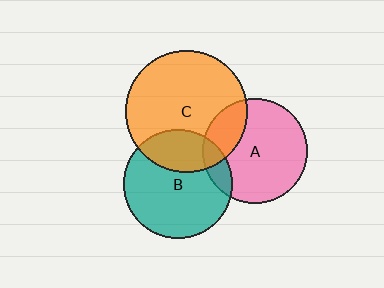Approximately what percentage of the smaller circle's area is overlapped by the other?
Approximately 25%.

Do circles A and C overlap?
Yes.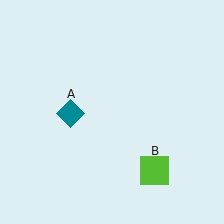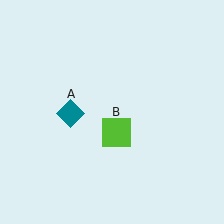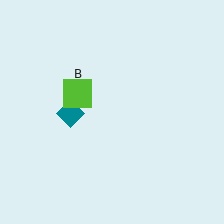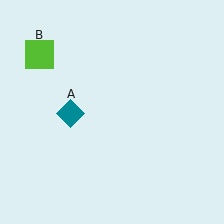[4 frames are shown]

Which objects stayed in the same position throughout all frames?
Teal diamond (object A) remained stationary.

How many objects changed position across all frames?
1 object changed position: lime square (object B).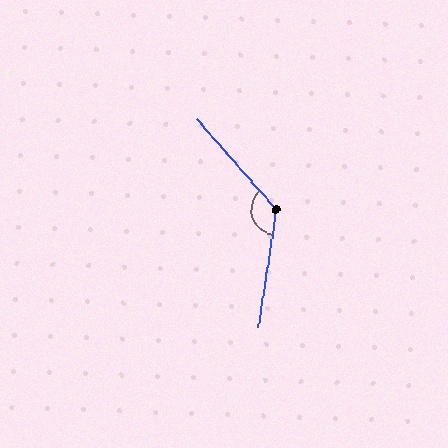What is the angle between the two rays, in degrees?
Approximately 130 degrees.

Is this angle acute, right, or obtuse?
It is obtuse.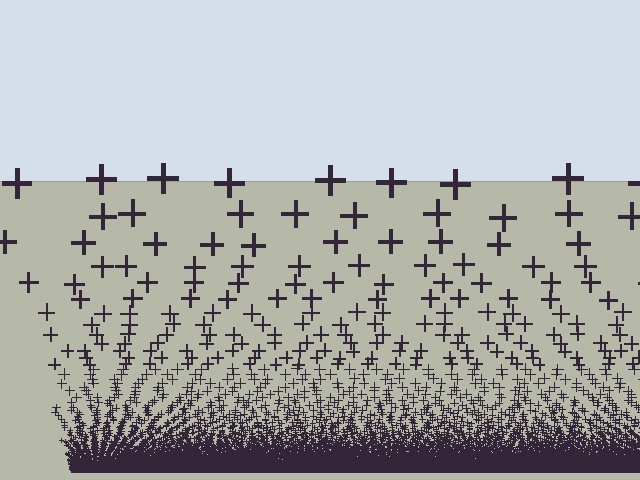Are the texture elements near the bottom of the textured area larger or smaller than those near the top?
Smaller. The gradient is inverted — elements near the bottom are smaller and denser.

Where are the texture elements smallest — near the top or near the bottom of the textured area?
Near the bottom.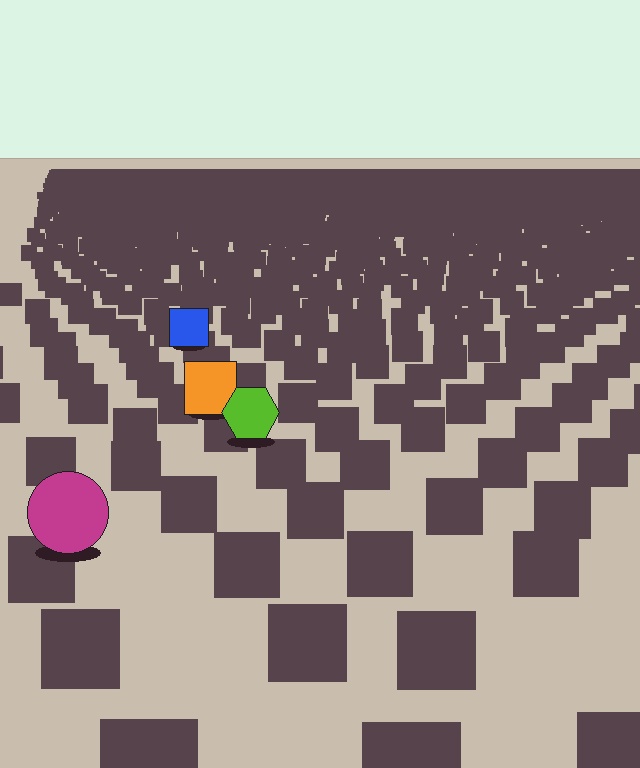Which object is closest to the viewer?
The magenta circle is closest. The texture marks near it are larger and more spread out.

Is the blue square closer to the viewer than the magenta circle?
No. The magenta circle is closer — you can tell from the texture gradient: the ground texture is coarser near it.